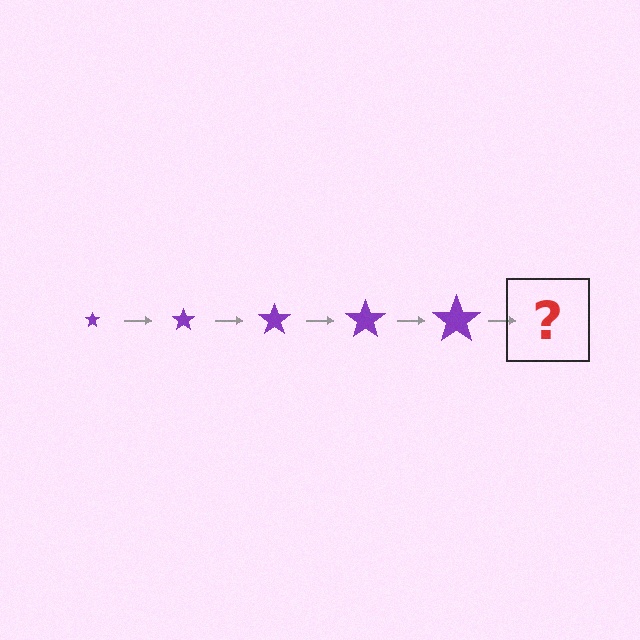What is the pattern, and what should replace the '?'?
The pattern is that the star gets progressively larger each step. The '?' should be a purple star, larger than the previous one.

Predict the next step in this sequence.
The next step is a purple star, larger than the previous one.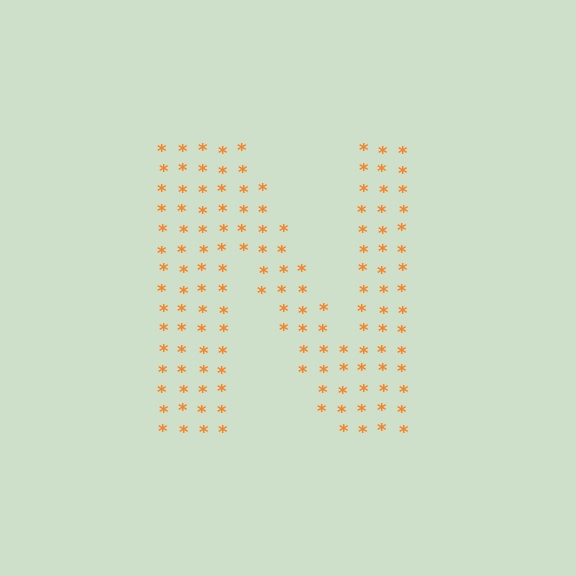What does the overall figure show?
The overall figure shows the letter N.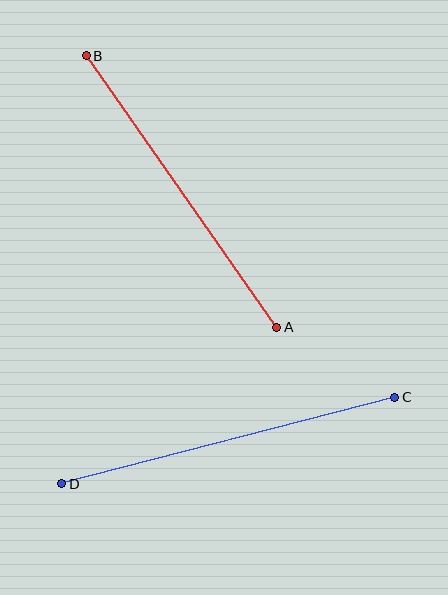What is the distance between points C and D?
The distance is approximately 344 pixels.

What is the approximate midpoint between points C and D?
The midpoint is at approximately (228, 441) pixels.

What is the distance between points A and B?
The distance is approximately 332 pixels.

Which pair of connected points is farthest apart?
Points C and D are farthest apart.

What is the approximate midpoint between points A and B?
The midpoint is at approximately (181, 191) pixels.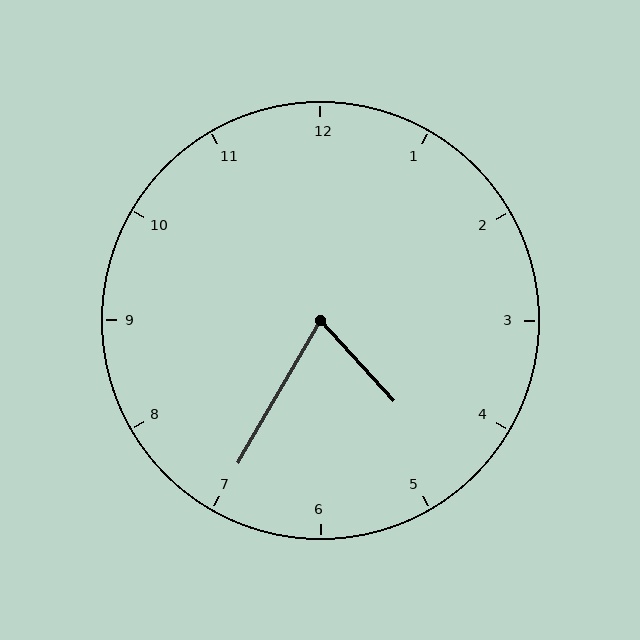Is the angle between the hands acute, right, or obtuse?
It is acute.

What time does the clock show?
4:35.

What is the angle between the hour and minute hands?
Approximately 72 degrees.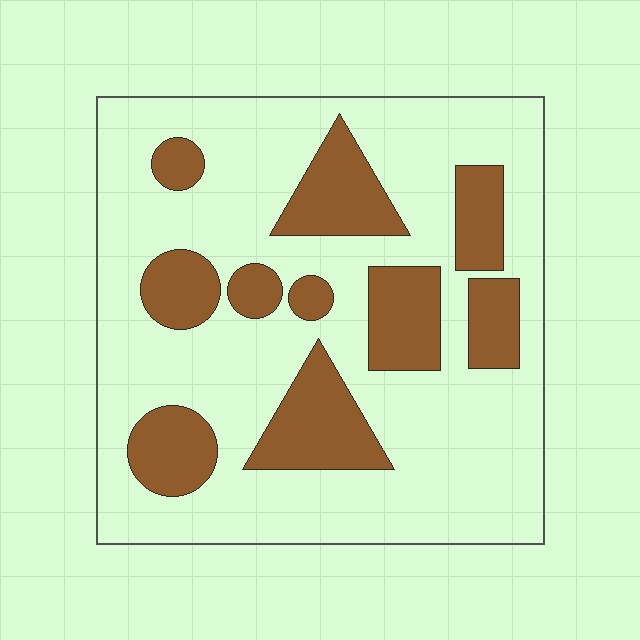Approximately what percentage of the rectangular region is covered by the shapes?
Approximately 25%.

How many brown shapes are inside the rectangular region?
10.